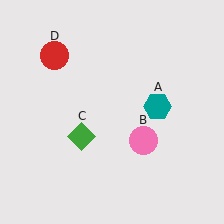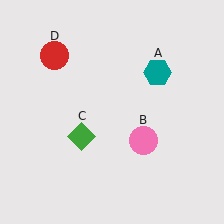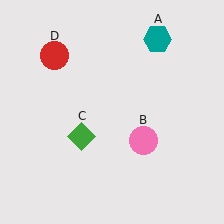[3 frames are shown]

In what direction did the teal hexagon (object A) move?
The teal hexagon (object A) moved up.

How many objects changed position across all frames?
1 object changed position: teal hexagon (object A).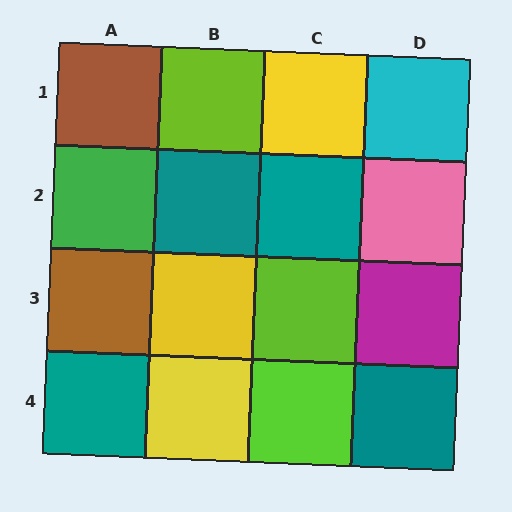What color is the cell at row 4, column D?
Teal.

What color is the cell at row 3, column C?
Lime.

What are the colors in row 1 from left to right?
Brown, lime, yellow, cyan.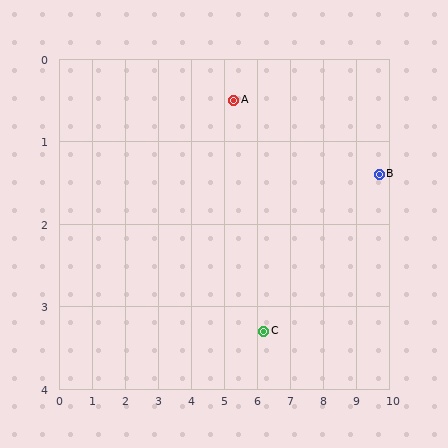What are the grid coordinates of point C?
Point C is at approximately (6.2, 3.3).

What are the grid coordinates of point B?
Point B is at approximately (9.7, 1.4).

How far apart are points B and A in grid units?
Points B and A are about 4.5 grid units apart.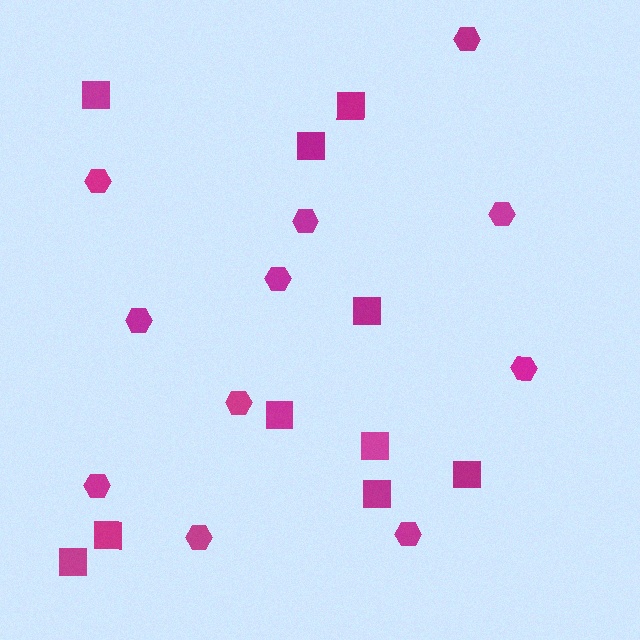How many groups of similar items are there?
There are 2 groups: one group of squares (10) and one group of hexagons (11).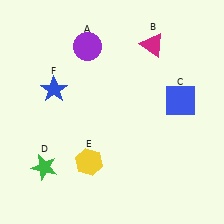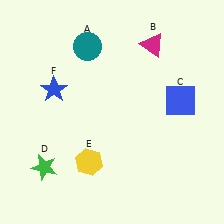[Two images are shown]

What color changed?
The circle (A) changed from purple in Image 1 to teal in Image 2.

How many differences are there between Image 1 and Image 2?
There is 1 difference between the two images.